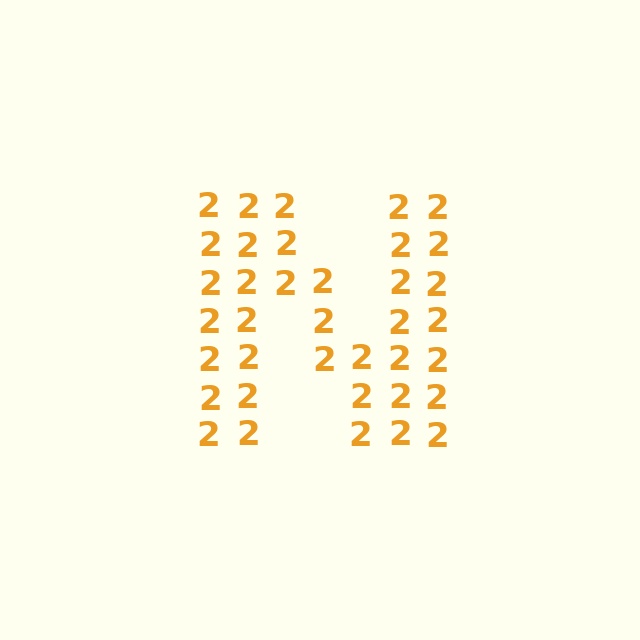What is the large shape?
The large shape is the letter N.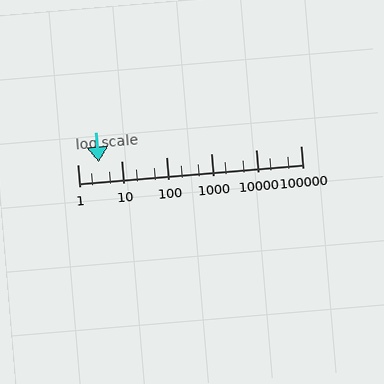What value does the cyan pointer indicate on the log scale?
The pointer indicates approximately 3.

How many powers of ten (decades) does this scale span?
The scale spans 5 decades, from 1 to 100000.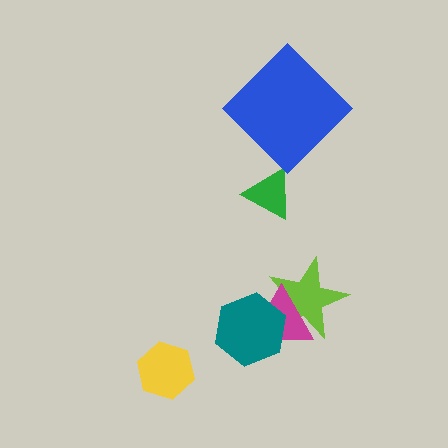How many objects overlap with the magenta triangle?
2 objects overlap with the magenta triangle.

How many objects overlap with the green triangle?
0 objects overlap with the green triangle.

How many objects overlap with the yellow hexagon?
0 objects overlap with the yellow hexagon.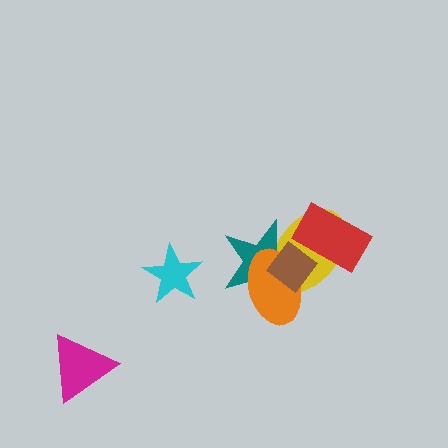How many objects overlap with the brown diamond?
4 objects overlap with the brown diamond.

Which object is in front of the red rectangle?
The brown diamond is in front of the red rectangle.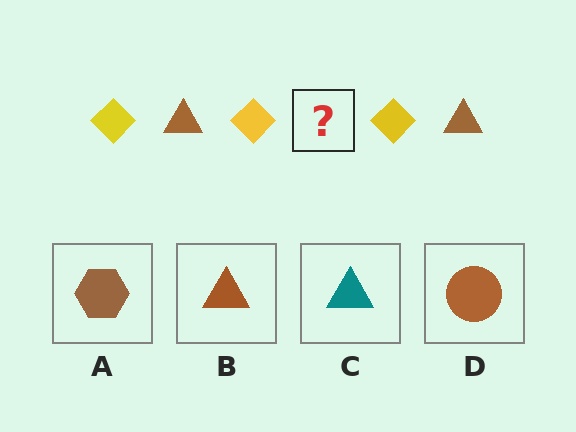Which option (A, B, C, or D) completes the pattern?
B.